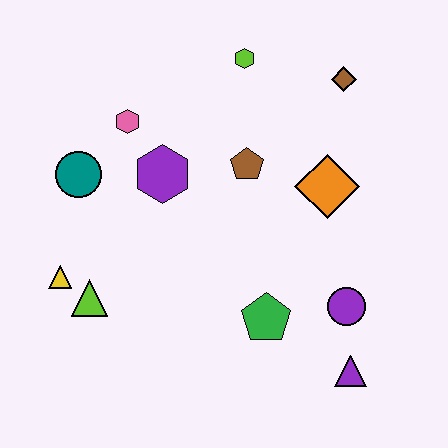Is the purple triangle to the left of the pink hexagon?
No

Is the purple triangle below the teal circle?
Yes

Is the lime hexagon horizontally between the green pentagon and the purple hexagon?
Yes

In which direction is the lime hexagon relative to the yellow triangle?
The lime hexagon is above the yellow triangle.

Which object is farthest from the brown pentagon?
The purple triangle is farthest from the brown pentagon.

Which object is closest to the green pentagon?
The purple circle is closest to the green pentagon.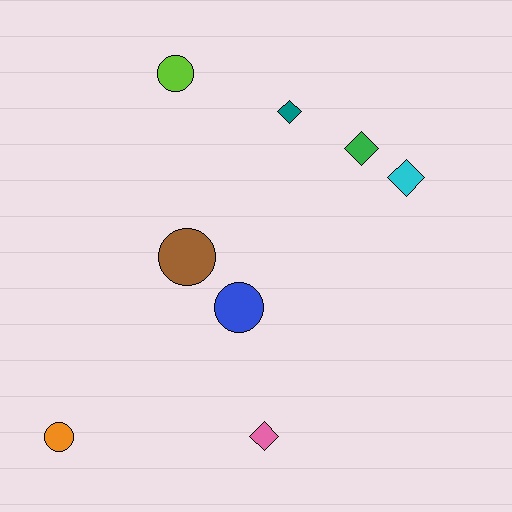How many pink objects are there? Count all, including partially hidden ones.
There is 1 pink object.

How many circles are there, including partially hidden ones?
There are 4 circles.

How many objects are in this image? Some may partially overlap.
There are 8 objects.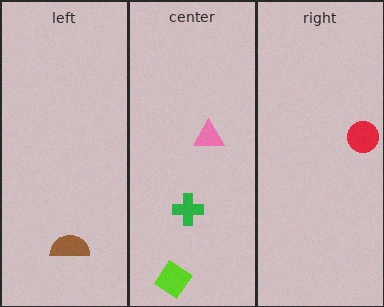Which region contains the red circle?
The right region.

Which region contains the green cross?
The center region.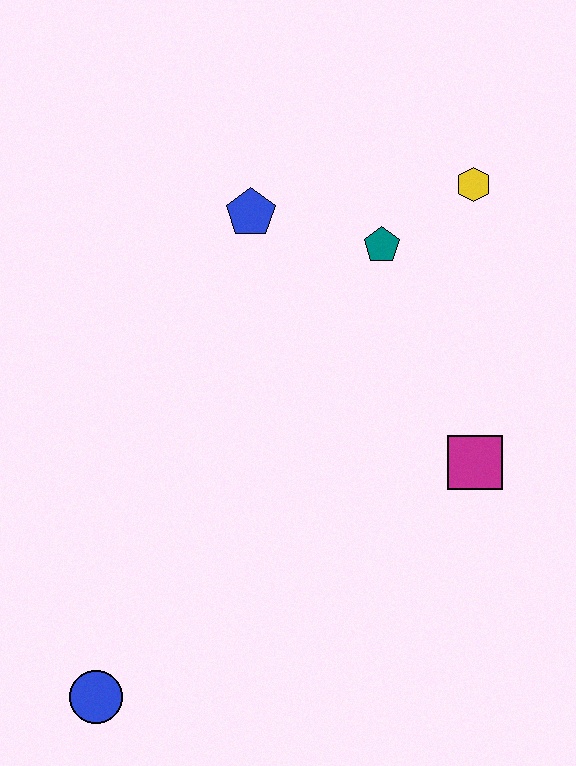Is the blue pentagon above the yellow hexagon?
No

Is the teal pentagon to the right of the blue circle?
Yes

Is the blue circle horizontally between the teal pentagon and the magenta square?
No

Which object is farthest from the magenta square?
The blue circle is farthest from the magenta square.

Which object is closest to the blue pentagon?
The teal pentagon is closest to the blue pentagon.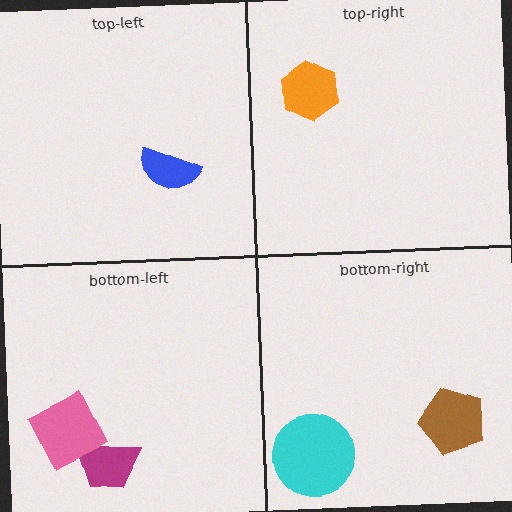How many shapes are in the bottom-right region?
2.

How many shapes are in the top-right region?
1.